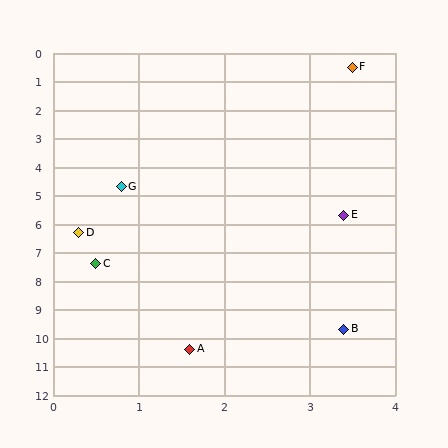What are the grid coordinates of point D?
Point D is at approximately (0.3, 6.3).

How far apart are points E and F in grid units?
Points E and F are about 5.2 grid units apart.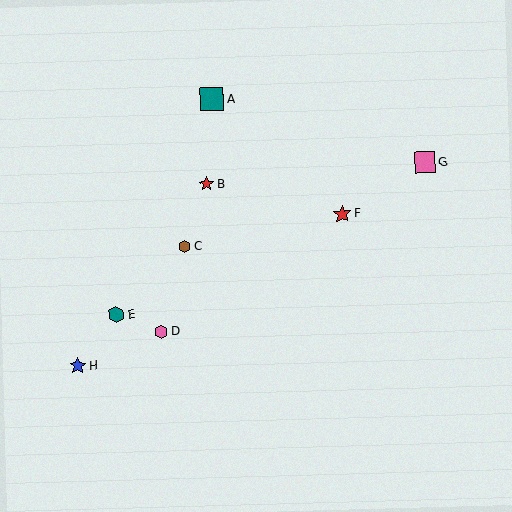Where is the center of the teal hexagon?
The center of the teal hexagon is at (116, 315).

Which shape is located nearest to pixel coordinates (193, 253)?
The brown hexagon (labeled C) at (184, 246) is nearest to that location.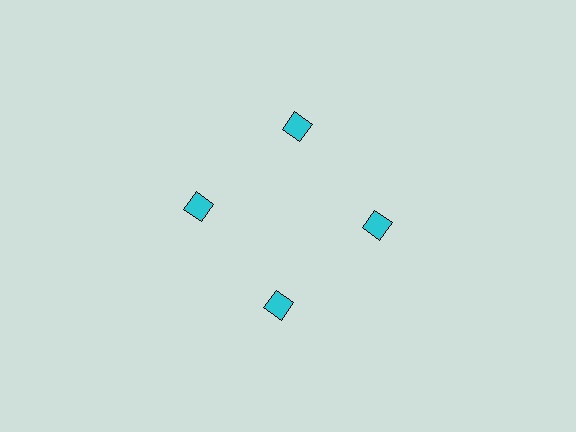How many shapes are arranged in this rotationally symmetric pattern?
There are 4 shapes, arranged in 4 groups of 1.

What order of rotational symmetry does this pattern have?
This pattern has 4-fold rotational symmetry.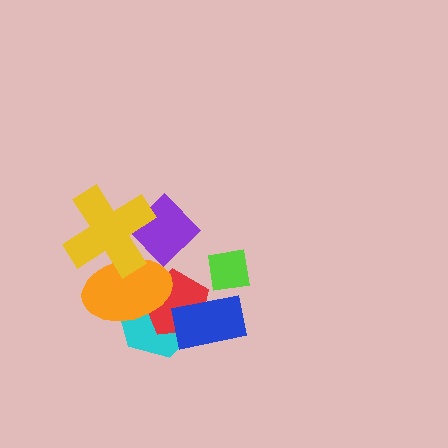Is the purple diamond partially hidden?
Yes, it is partially covered by another shape.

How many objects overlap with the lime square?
0 objects overlap with the lime square.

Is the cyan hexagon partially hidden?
Yes, it is partially covered by another shape.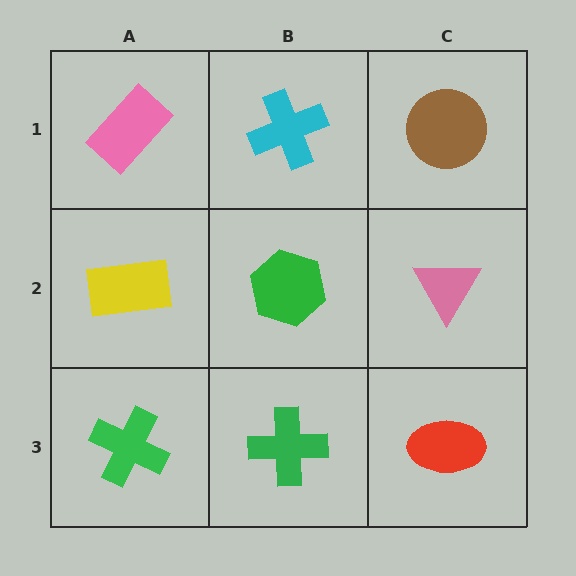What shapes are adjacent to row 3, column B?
A green hexagon (row 2, column B), a green cross (row 3, column A), a red ellipse (row 3, column C).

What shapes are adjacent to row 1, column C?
A pink triangle (row 2, column C), a cyan cross (row 1, column B).